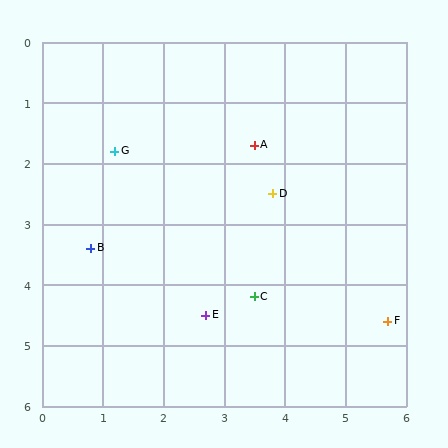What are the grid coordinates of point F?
Point F is at approximately (5.7, 4.6).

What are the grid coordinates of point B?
Point B is at approximately (0.8, 3.4).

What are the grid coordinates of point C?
Point C is at approximately (3.5, 4.2).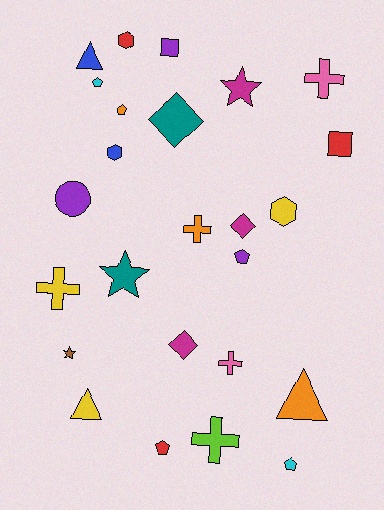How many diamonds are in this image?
There are 3 diamonds.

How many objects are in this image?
There are 25 objects.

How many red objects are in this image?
There are 3 red objects.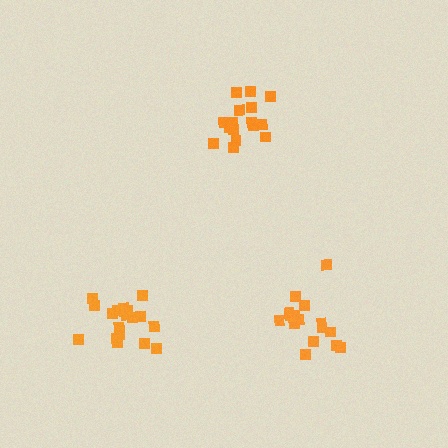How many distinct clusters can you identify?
There are 3 distinct clusters.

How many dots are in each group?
Group 1: 16 dots, Group 2: 19 dots, Group 3: 16 dots (51 total).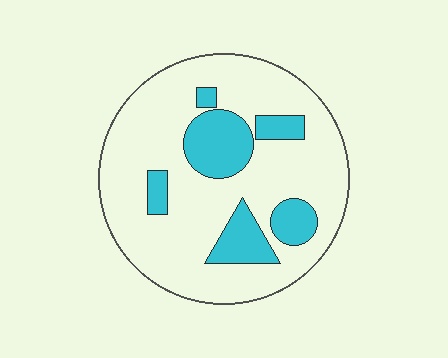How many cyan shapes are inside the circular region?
6.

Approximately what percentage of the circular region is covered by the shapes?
Approximately 20%.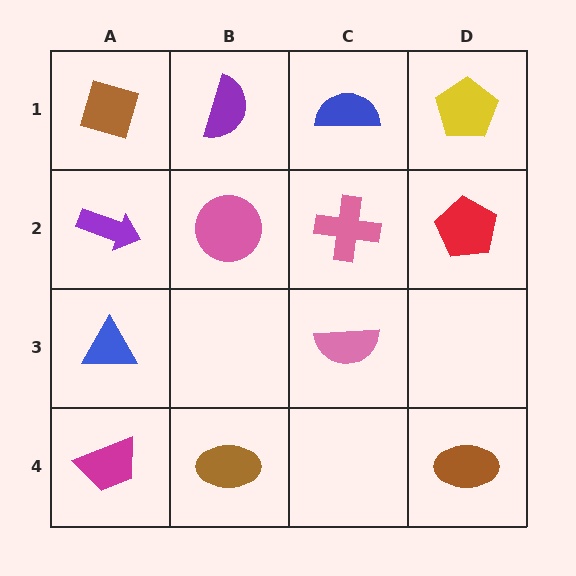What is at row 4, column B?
A brown ellipse.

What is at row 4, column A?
A magenta trapezoid.